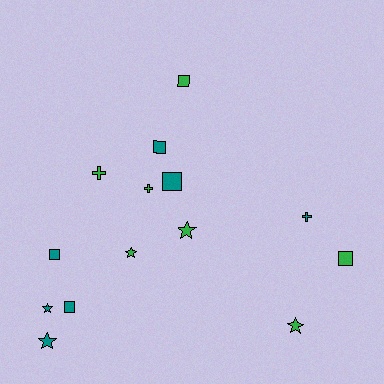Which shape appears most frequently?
Square, with 6 objects.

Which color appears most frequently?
Green, with 7 objects.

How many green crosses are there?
There are 2 green crosses.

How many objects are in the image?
There are 14 objects.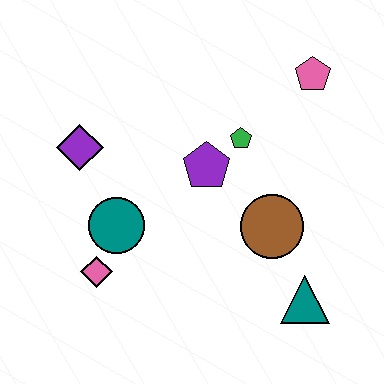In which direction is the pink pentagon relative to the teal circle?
The pink pentagon is to the right of the teal circle.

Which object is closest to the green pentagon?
The purple pentagon is closest to the green pentagon.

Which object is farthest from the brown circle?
The purple diamond is farthest from the brown circle.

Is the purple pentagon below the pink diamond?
No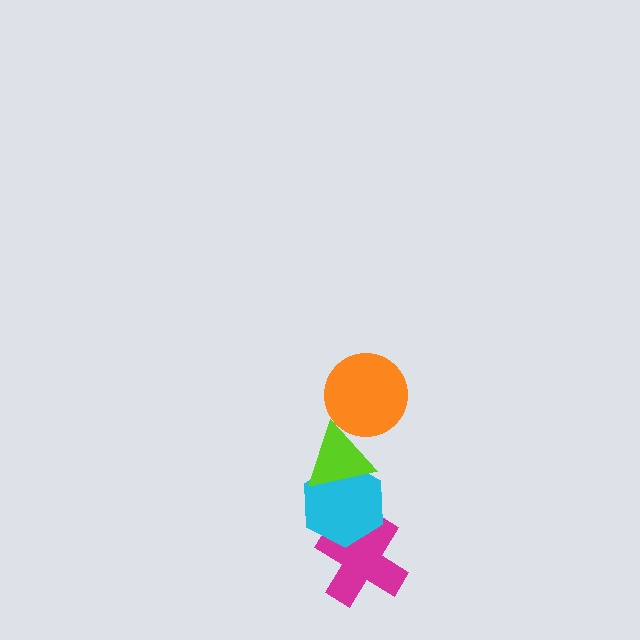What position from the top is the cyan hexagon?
The cyan hexagon is 3rd from the top.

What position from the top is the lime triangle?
The lime triangle is 2nd from the top.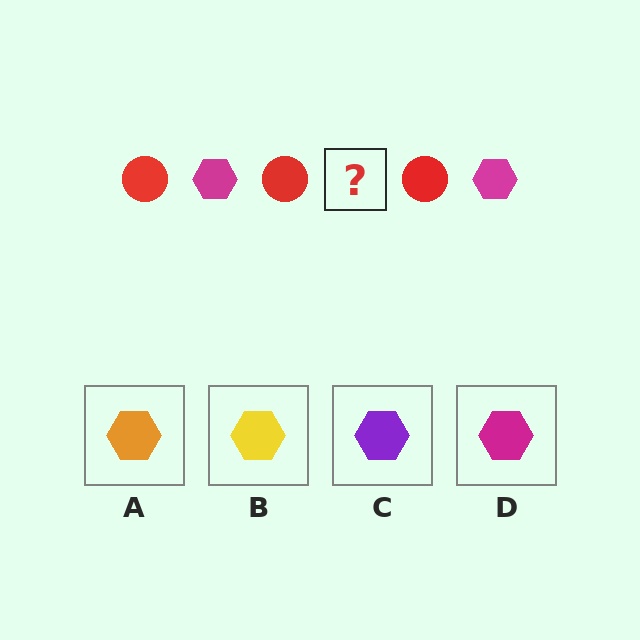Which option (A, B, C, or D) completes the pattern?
D.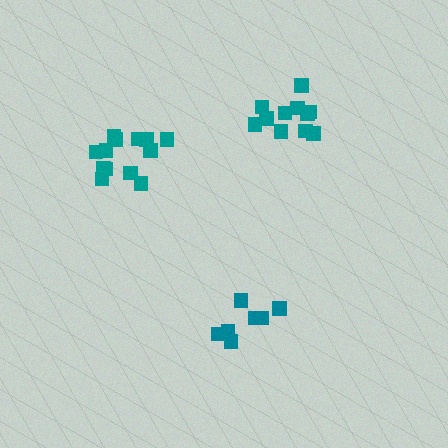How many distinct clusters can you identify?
There are 3 distinct clusters.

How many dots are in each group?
Group 1: 8 dots, Group 2: 11 dots, Group 3: 13 dots (32 total).